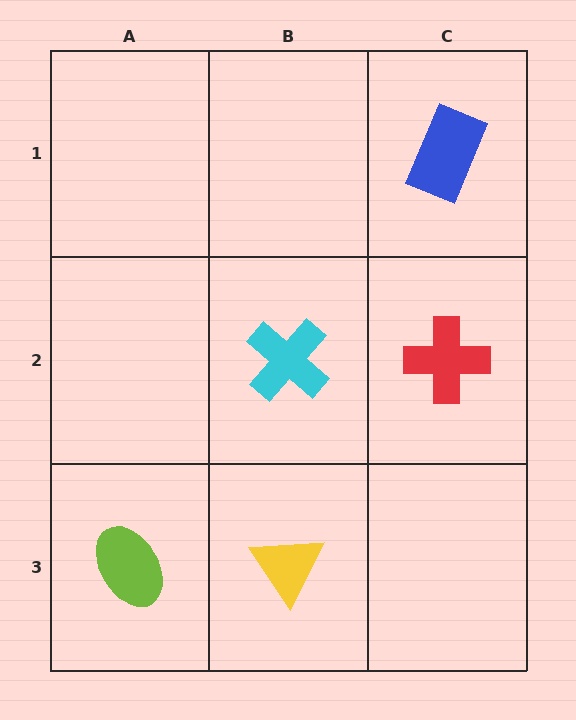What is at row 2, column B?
A cyan cross.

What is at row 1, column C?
A blue rectangle.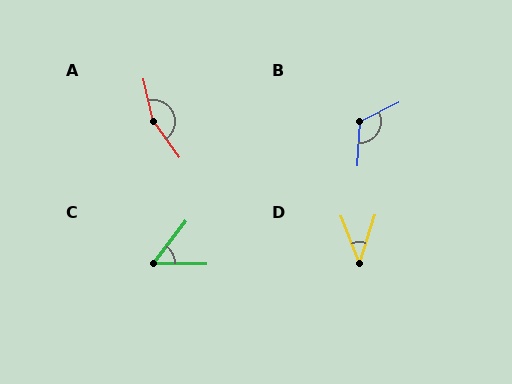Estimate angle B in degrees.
Approximately 118 degrees.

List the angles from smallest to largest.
D (39°), C (53°), B (118°), A (157°).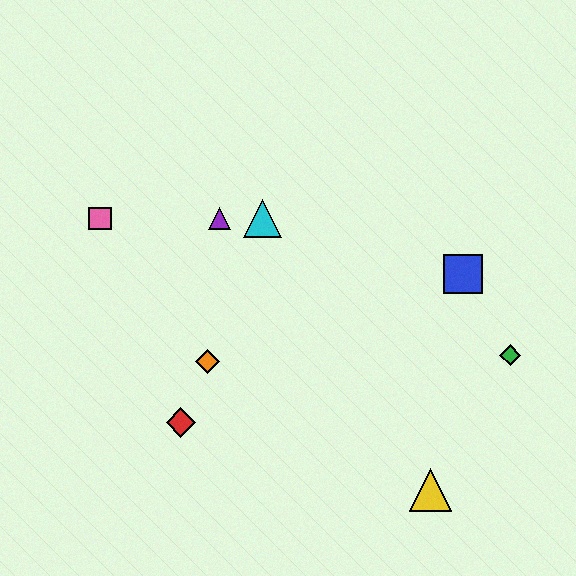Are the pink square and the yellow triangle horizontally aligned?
No, the pink square is at y≈219 and the yellow triangle is at y≈490.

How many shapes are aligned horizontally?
3 shapes (the purple triangle, the cyan triangle, the pink square) are aligned horizontally.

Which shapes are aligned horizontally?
The purple triangle, the cyan triangle, the pink square are aligned horizontally.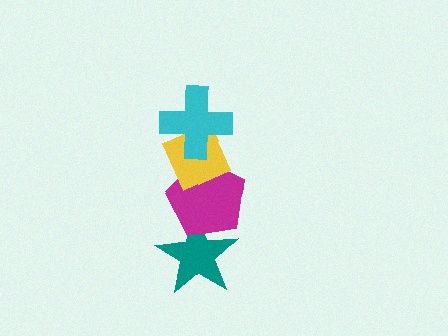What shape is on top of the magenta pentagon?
The yellow diamond is on top of the magenta pentagon.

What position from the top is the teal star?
The teal star is 4th from the top.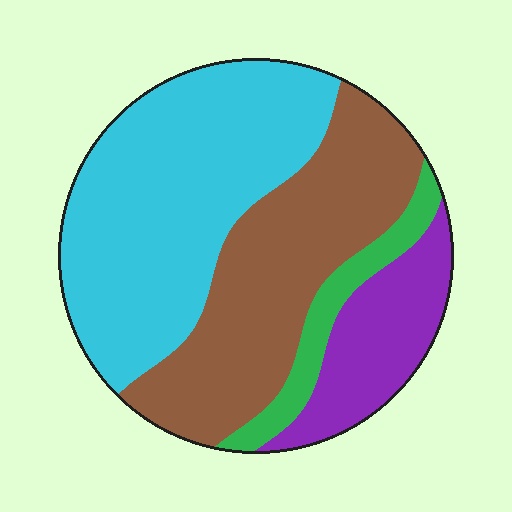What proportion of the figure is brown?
Brown takes up between a third and a half of the figure.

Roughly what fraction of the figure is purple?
Purple takes up about one sixth (1/6) of the figure.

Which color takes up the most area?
Cyan, at roughly 45%.